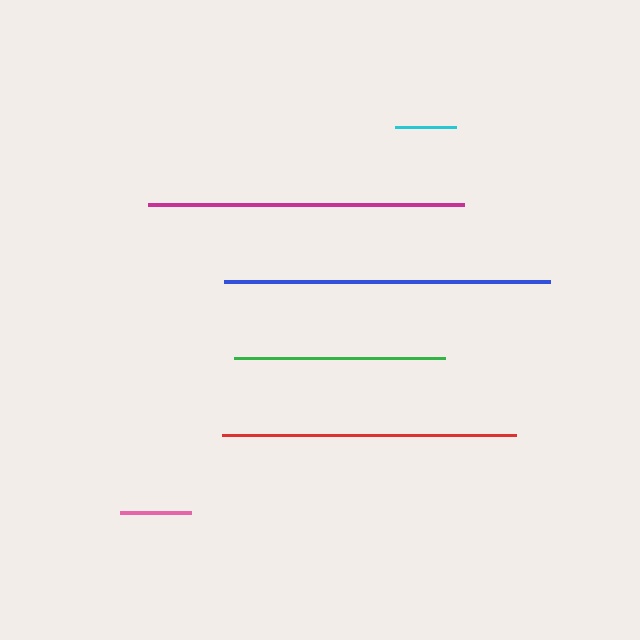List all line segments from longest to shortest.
From longest to shortest: blue, magenta, red, green, pink, cyan.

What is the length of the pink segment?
The pink segment is approximately 71 pixels long.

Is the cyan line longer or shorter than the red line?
The red line is longer than the cyan line.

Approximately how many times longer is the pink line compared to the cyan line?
The pink line is approximately 1.2 times the length of the cyan line.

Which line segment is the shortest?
The cyan line is the shortest at approximately 61 pixels.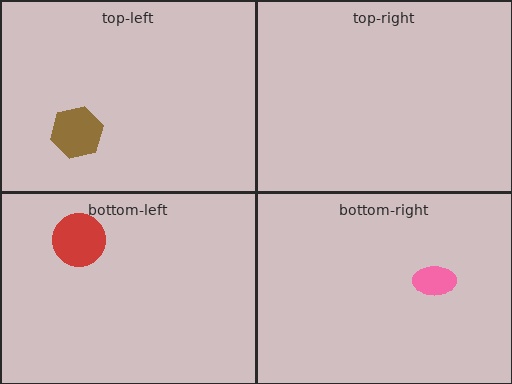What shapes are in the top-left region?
The brown hexagon.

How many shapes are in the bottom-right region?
1.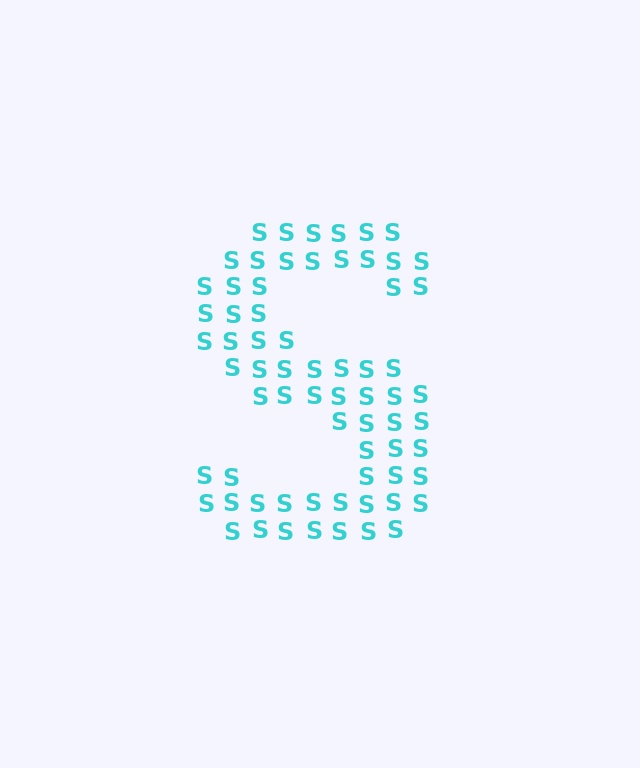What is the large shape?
The large shape is the letter S.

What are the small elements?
The small elements are letter S's.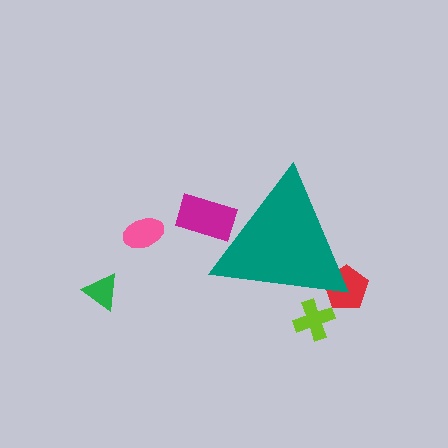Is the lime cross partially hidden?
Yes, the lime cross is partially hidden behind the teal triangle.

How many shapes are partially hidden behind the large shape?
3 shapes are partially hidden.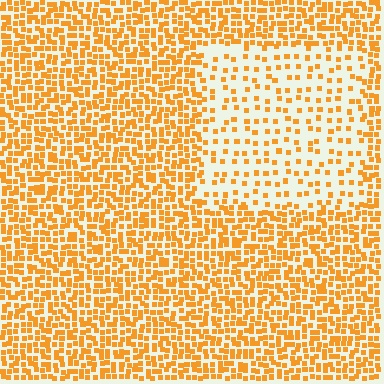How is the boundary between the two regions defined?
The boundary is defined by a change in element density (approximately 2.5x ratio). All elements are the same color, size, and shape.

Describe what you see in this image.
The image contains small orange elements arranged at two different densities. A rectangle-shaped region is visible where the elements are less densely packed than the surrounding area.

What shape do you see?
I see a rectangle.